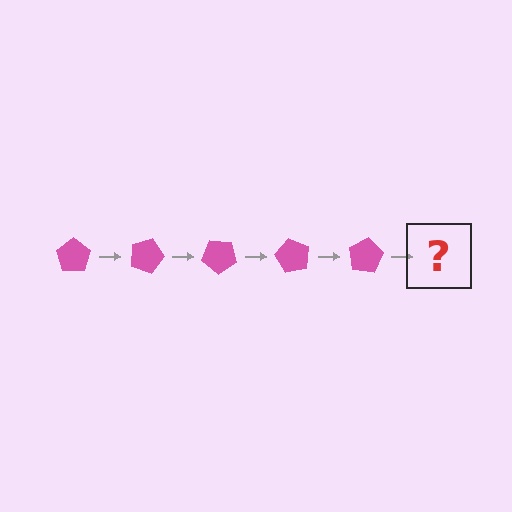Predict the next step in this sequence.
The next step is a pink pentagon rotated 100 degrees.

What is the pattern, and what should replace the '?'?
The pattern is that the pentagon rotates 20 degrees each step. The '?' should be a pink pentagon rotated 100 degrees.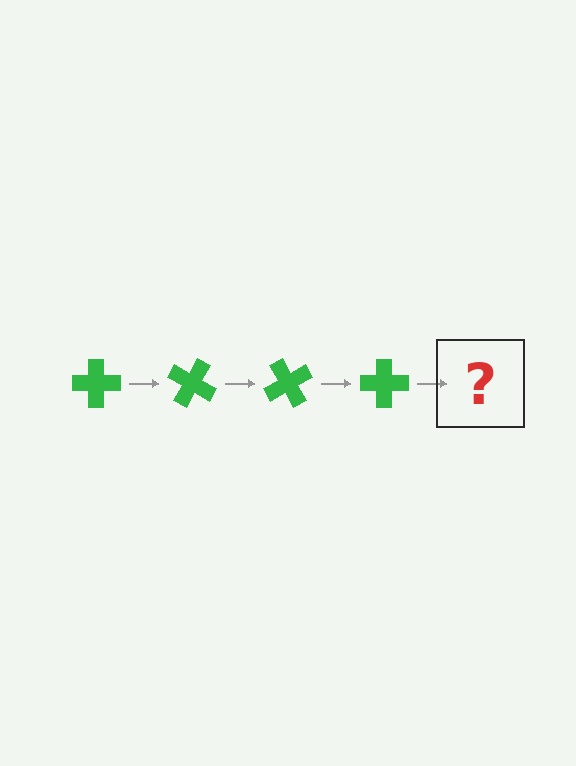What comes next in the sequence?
The next element should be a green cross rotated 120 degrees.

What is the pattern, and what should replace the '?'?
The pattern is that the cross rotates 30 degrees each step. The '?' should be a green cross rotated 120 degrees.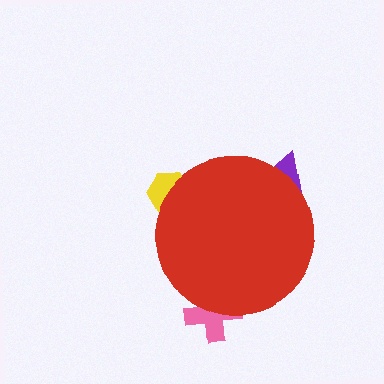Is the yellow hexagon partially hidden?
Yes, the yellow hexagon is partially hidden behind the red circle.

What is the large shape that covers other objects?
A red circle.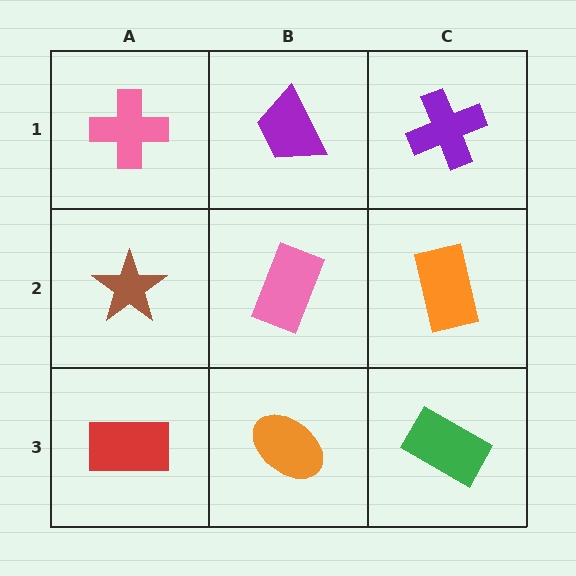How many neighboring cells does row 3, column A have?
2.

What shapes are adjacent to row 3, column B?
A pink rectangle (row 2, column B), a red rectangle (row 3, column A), a green rectangle (row 3, column C).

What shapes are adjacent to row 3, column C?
An orange rectangle (row 2, column C), an orange ellipse (row 3, column B).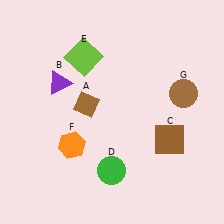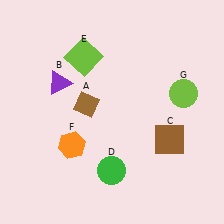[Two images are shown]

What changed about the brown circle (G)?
In Image 1, G is brown. In Image 2, it changed to lime.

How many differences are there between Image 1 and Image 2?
There is 1 difference between the two images.